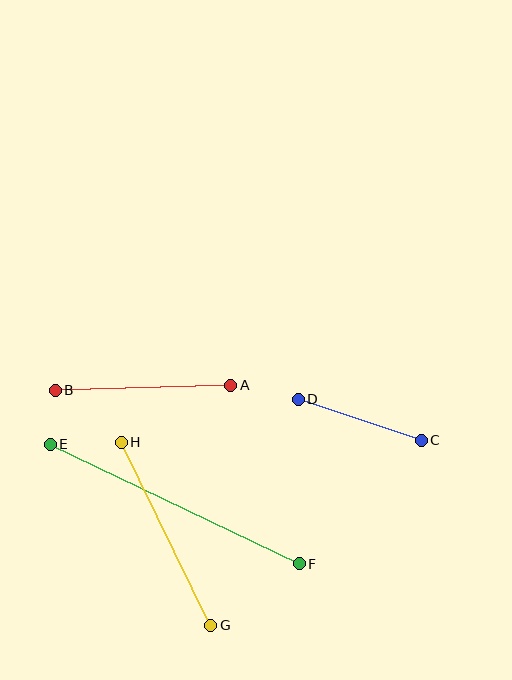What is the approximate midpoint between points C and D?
The midpoint is at approximately (360, 420) pixels.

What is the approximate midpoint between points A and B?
The midpoint is at approximately (143, 388) pixels.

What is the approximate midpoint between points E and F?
The midpoint is at approximately (175, 504) pixels.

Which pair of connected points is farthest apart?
Points E and F are farthest apart.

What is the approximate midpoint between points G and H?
The midpoint is at approximately (166, 534) pixels.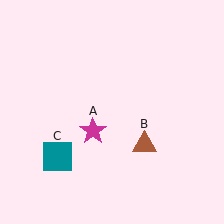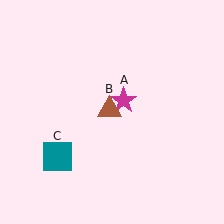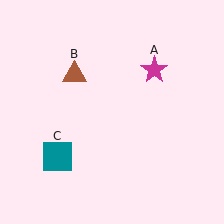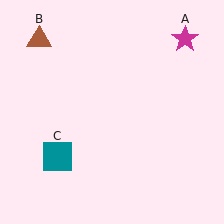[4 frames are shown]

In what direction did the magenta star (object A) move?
The magenta star (object A) moved up and to the right.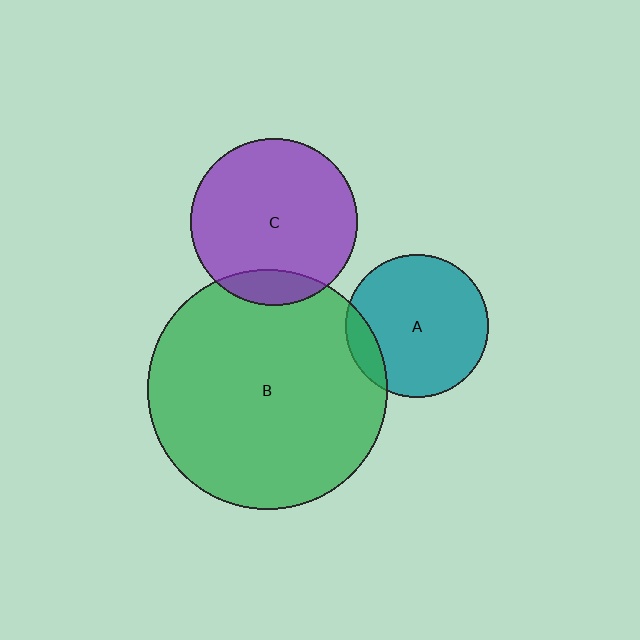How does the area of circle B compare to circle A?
Approximately 2.8 times.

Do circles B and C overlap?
Yes.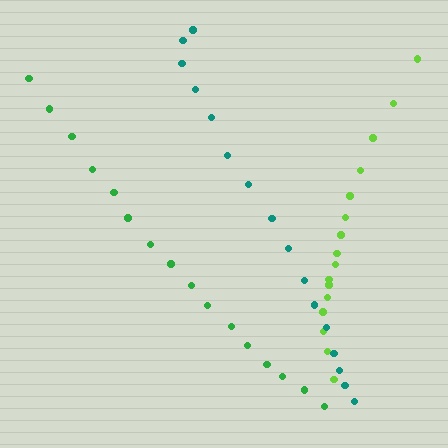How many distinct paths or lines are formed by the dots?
There are 3 distinct paths.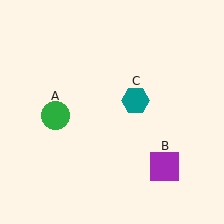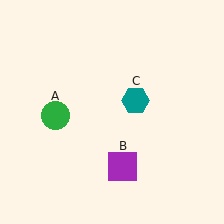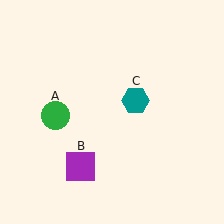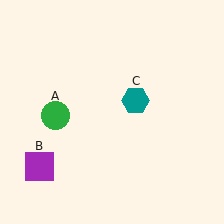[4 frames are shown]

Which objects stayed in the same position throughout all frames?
Green circle (object A) and teal hexagon (object C) remained stationary.